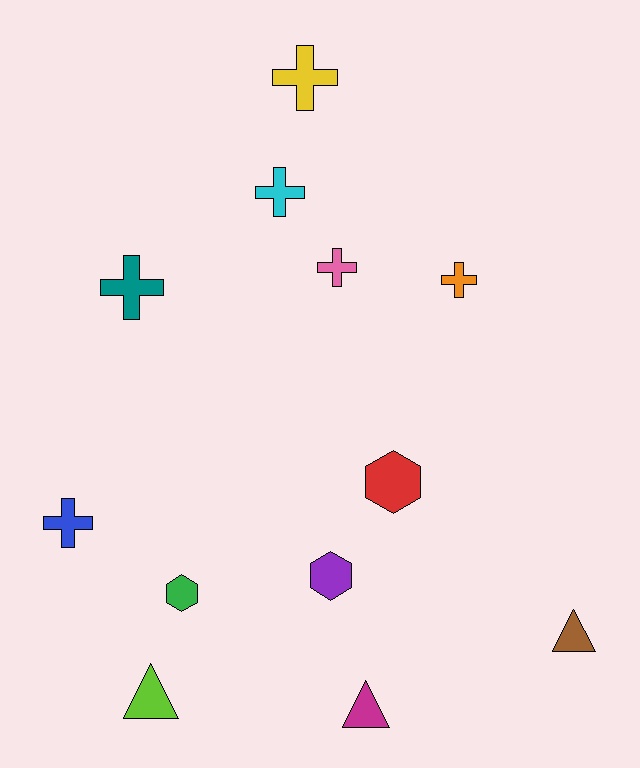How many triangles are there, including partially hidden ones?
There are 3 triangles.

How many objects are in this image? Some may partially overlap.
There are 12 objects.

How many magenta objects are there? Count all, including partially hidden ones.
There is 1 magenta object.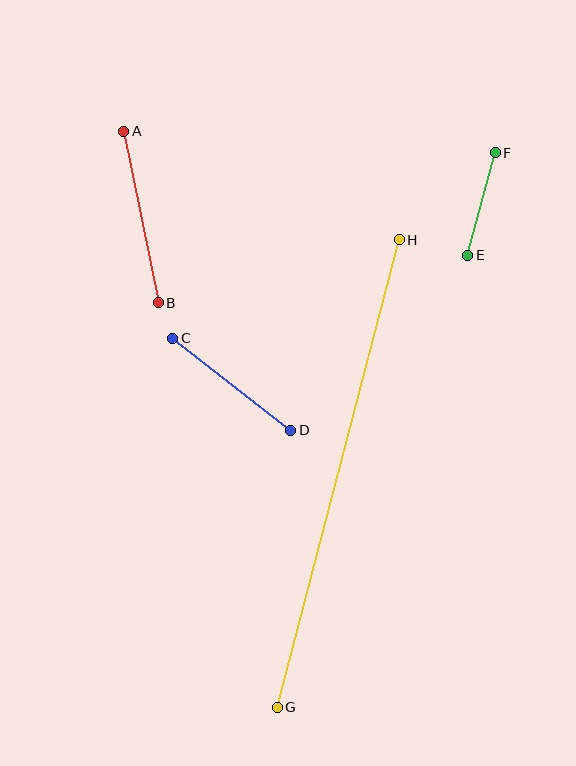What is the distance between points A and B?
The distance is approximately 175 pixels.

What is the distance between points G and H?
The distance is approximately 483 pixels.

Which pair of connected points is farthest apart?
Points G and H are farthest apart.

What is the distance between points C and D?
The distance is approximately 150 pixels.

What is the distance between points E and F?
The distance is approximately 106 pixels.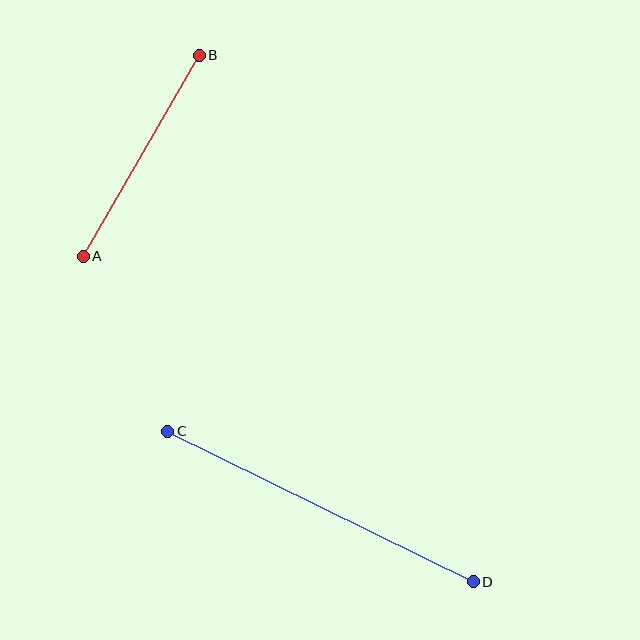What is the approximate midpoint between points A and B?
The midpoint is at approximately (141, 156) pixels.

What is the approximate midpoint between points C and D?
The midpoint is at approximately (320, 507) pixels.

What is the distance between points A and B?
The distance is approximately 232 pixels.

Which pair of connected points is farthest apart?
Points C and D are farthest apart.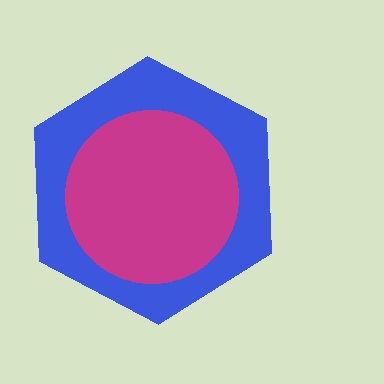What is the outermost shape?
The blue hexagon.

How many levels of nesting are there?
2.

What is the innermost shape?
The magenta circle.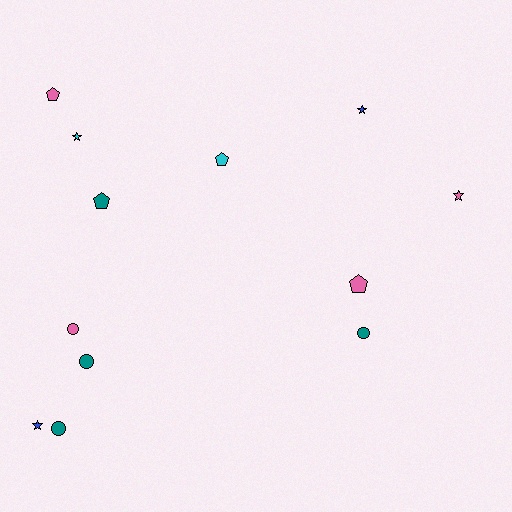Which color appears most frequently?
Pink, with 4 objects.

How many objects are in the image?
There are 12 objects.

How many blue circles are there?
There are no blue circles.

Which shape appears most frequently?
Pentagon, with 4 objects.